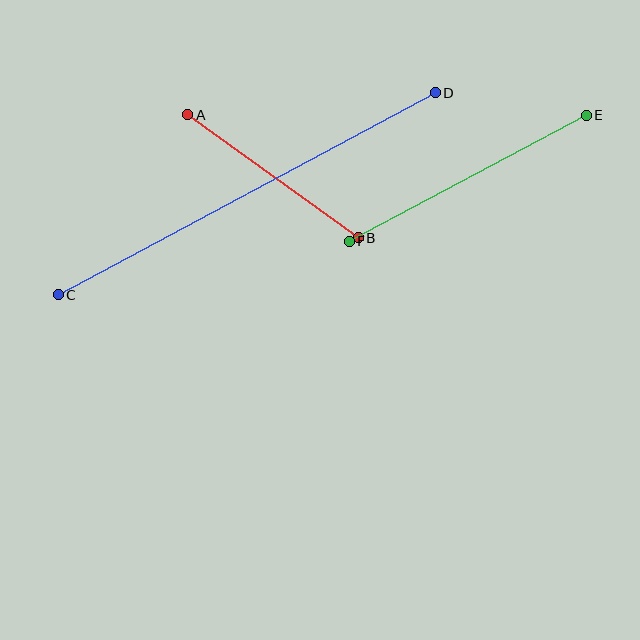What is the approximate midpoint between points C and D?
The midpoint is at approximately (247, 194) pixels.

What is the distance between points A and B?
The distance is approximately 210 pixels.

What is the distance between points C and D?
The distance is approximately 428 pixels.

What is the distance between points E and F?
The distance is approximately 269 pixels.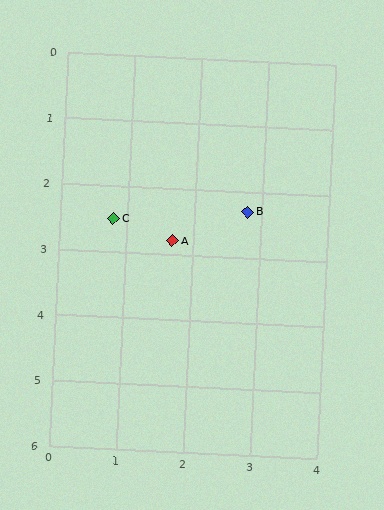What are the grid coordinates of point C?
Point C is at approximately (0.8, 2.5).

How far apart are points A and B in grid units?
Points A and B are about 1.2 grid units apart.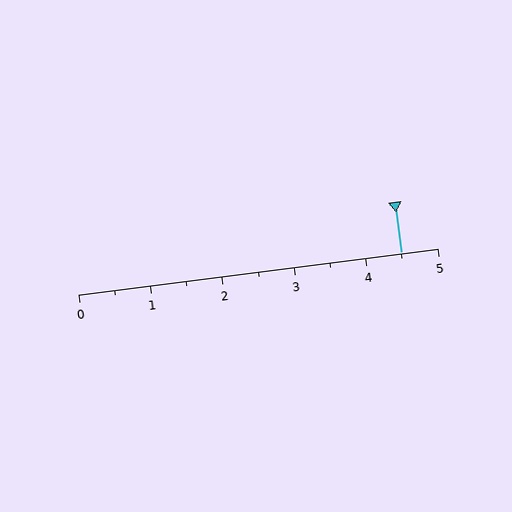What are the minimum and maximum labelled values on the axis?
The axis runs from 0 to 5.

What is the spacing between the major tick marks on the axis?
The major ticks are spaced 1 apart.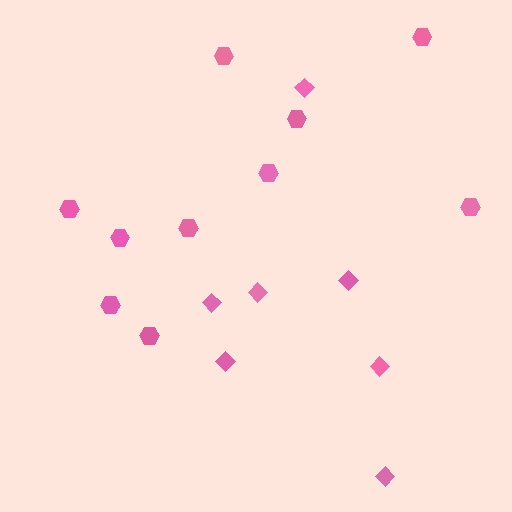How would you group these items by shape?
There are 2 groups: one group of diamonds (7) and one group of hexagons (10).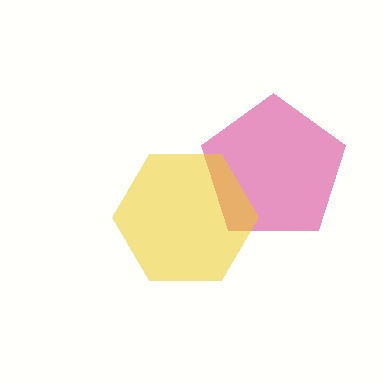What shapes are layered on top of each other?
The layered shapes are: a magenta pentagon, a yellow hexagon.